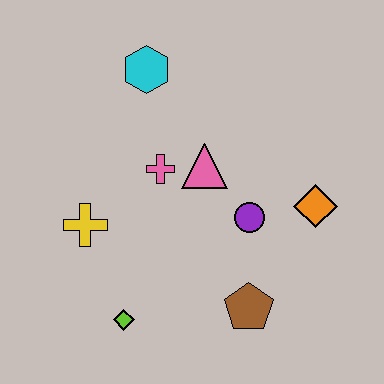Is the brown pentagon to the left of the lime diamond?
No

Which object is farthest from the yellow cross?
The orange diamond is farthest from the yellow cross.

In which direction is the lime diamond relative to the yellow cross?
The lime diamond is below the yellow cross.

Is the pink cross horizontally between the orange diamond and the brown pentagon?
No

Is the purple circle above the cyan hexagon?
No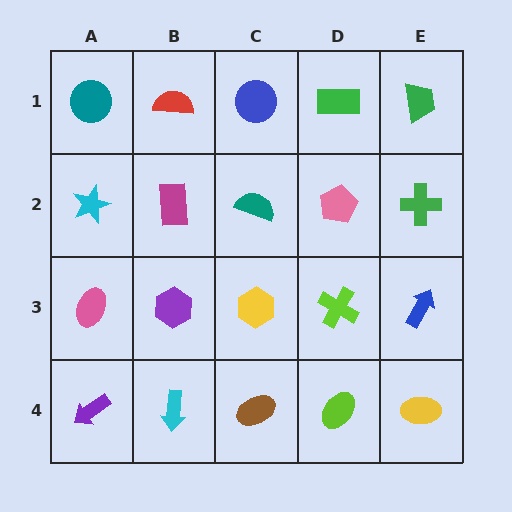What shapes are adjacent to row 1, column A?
A cyan star (row 2, column A), a red semicircle (row 1, column B).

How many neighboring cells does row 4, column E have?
2.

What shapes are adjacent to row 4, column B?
A purple hexagon (row 3, column B), a purple arrow (row 4, column A), a brown ellipse (row 4, column C).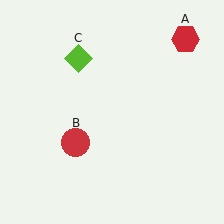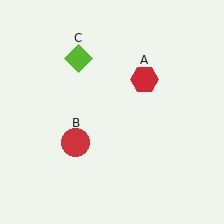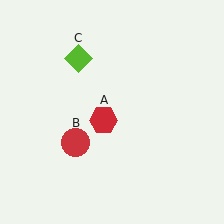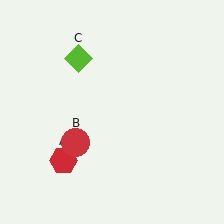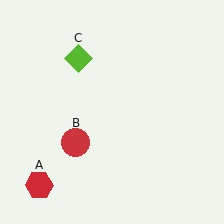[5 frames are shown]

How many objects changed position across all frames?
1 object changed position: red hexagon (object A).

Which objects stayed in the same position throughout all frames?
Red circle (object B) and lime diamond (object C) remained stationary.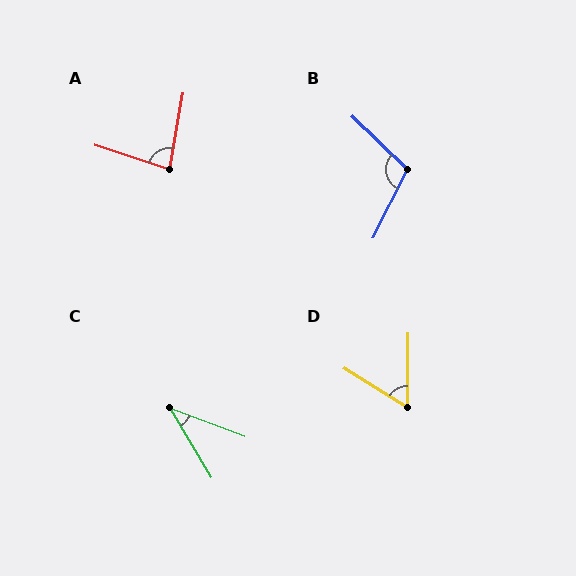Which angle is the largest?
B, at approximately 108 degrees.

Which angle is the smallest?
C, at approximately 38 degrees.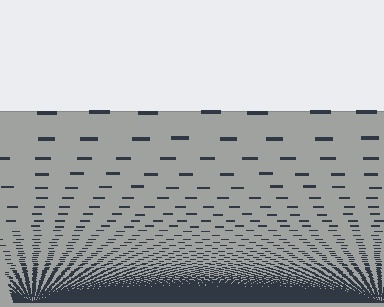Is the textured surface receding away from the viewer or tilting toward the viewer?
The surface appears to tilt toward the viewer. Texture elements get larger and sparser toward the top.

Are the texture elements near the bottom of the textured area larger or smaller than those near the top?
Smaller. The gradient is inverted — elements near the bottom are smaller and denser.